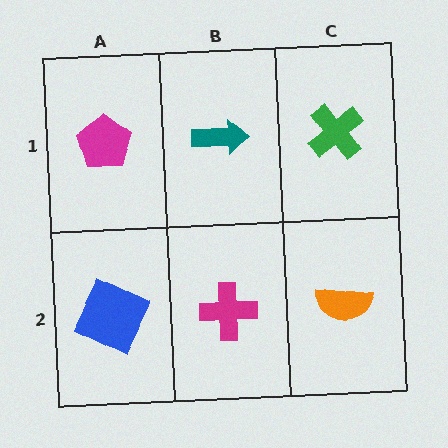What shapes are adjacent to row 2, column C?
A green cross (row 1, column C), a magenta cross (row 2, column B).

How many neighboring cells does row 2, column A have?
2.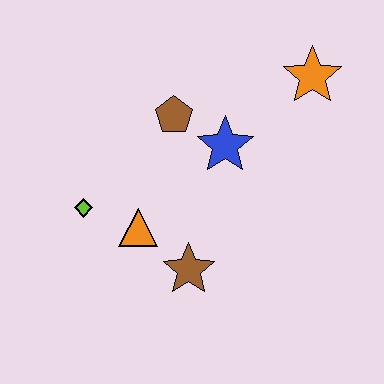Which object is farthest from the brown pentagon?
The brown star is farthest from the brown pentagon.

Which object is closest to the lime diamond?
The orange triangle is closest to the lime diamond.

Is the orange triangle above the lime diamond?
No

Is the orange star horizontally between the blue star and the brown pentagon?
No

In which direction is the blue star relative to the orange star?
The blue star is to the left of the orange star.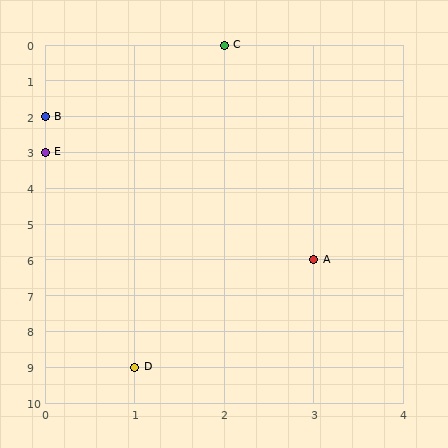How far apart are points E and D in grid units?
Points E and D are 1 column and 6 rows apart (about 6.1 grid units diagonally).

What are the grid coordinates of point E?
Point E is at grid coordinates (0, 3).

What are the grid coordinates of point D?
Point D is at grid coordinates (1, 9).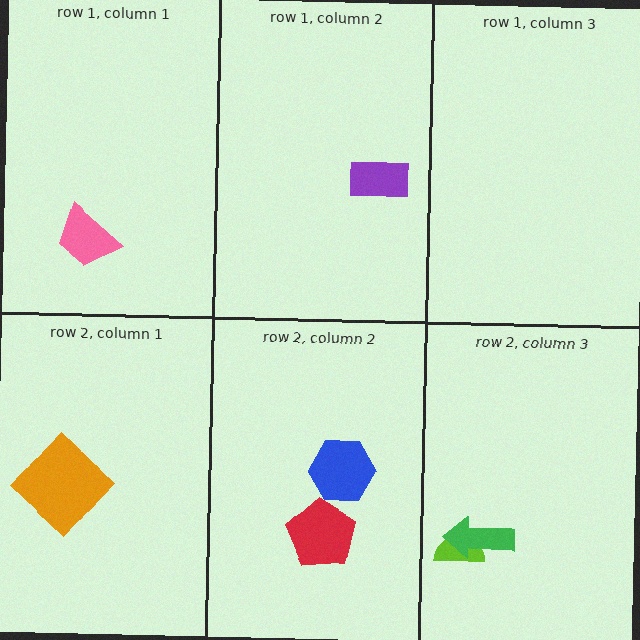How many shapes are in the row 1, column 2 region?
1.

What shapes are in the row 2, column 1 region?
The orange diamond.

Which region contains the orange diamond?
The row 2, column 1 region.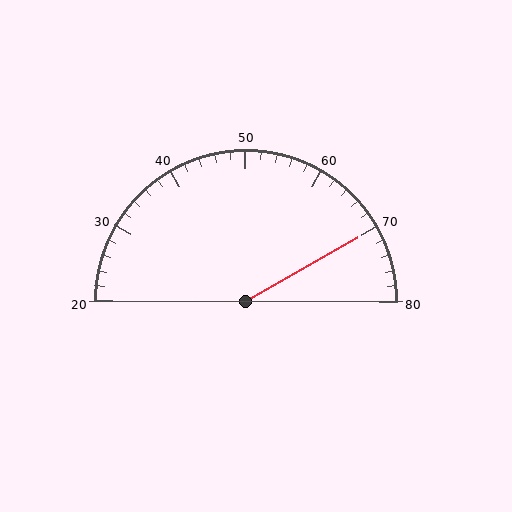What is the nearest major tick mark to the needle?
The nearest major tick mark is 70.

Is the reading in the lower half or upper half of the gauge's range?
The reading is in the upper half of the range (20 to 80).